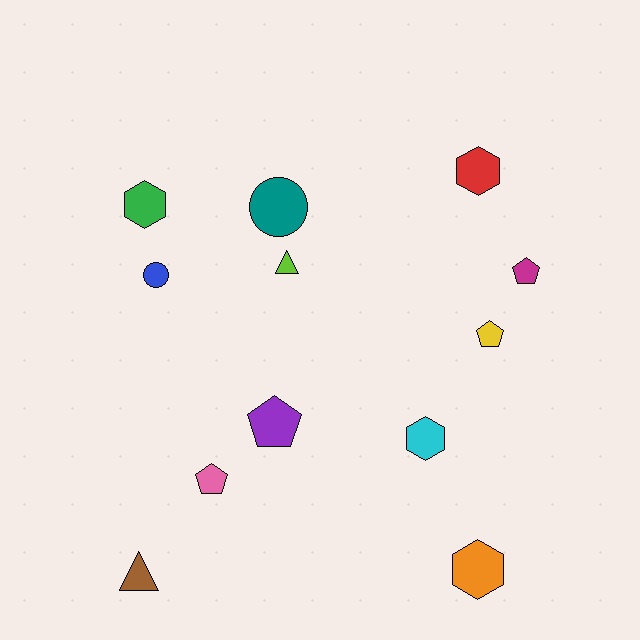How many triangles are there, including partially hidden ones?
There are 2 triangles.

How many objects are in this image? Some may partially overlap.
There are 12 objects.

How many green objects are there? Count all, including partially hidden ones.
There is 1 green object.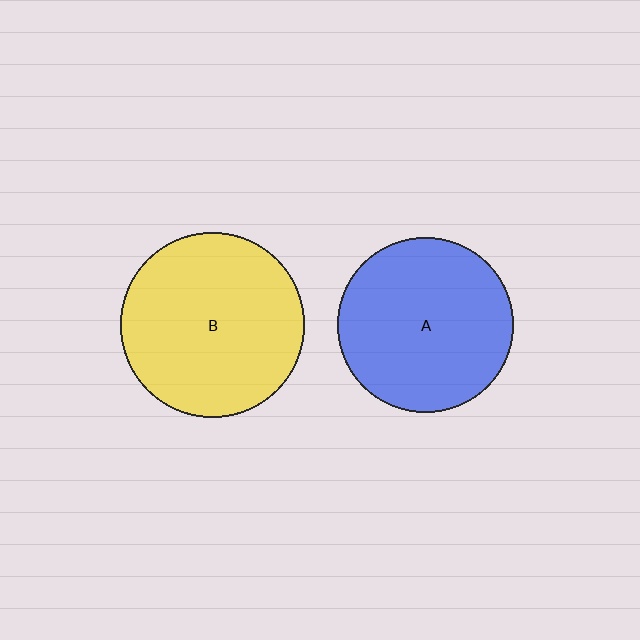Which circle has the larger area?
Circle B (yellow).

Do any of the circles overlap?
No, none of the circles overlap.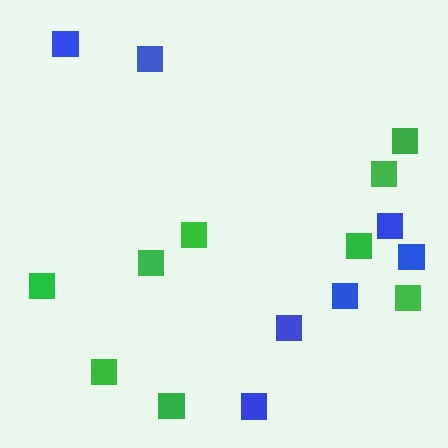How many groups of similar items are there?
There are 2 groups: one group of green squares (9) and one group of blue squares (7).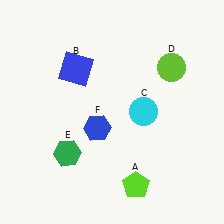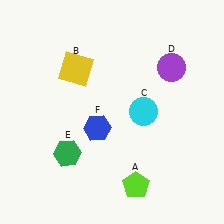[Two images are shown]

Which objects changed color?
B changed from blue to yellow. D changed from lime to purple.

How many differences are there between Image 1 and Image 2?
There are 2 differences between the two images.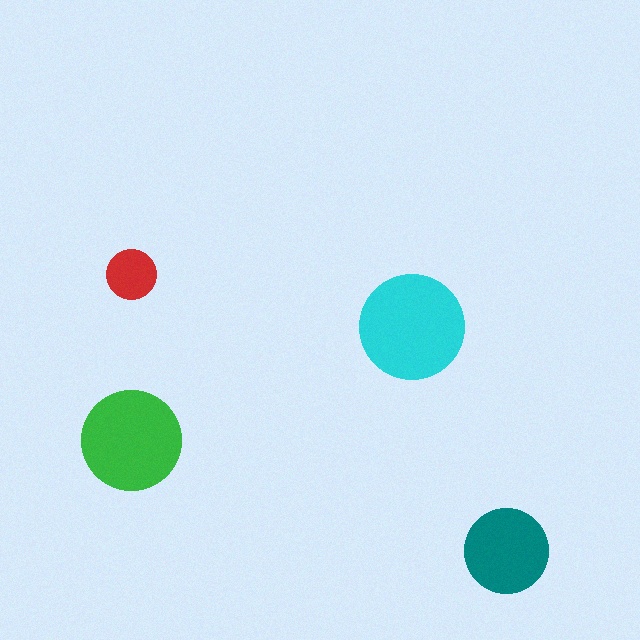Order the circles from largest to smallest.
the cyan one, the green one, the teal one, the red one.